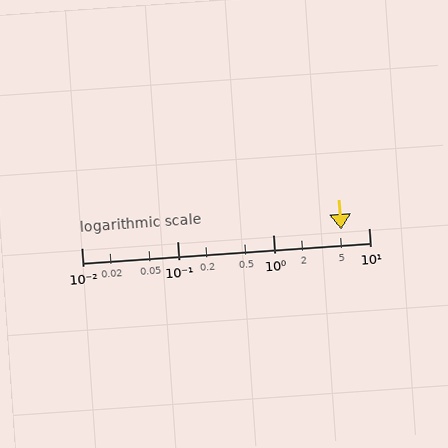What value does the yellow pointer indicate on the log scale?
The pointer indicates approximately 5.2.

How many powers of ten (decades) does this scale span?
The scale spans 3 decades, from 0.01 to 10.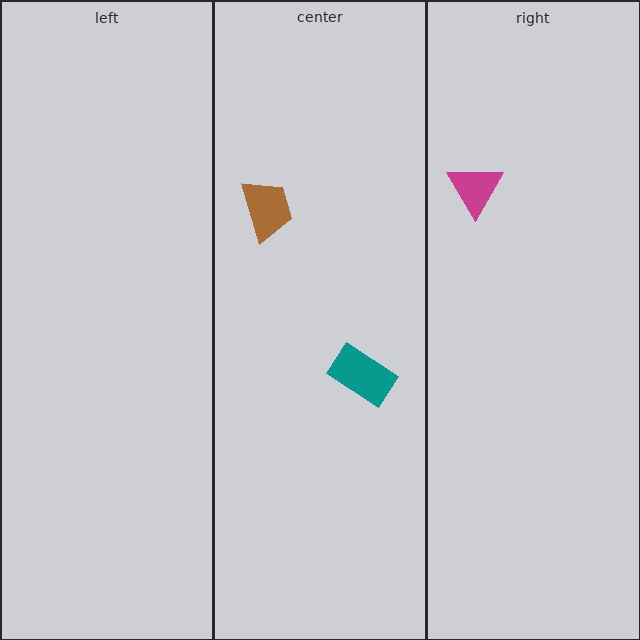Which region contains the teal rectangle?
The center region.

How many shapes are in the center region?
2.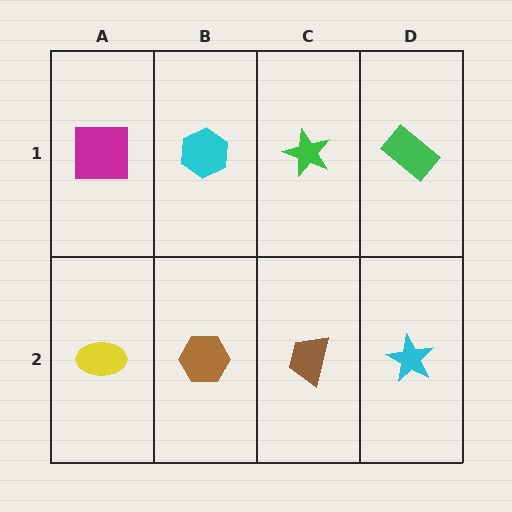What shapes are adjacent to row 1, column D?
A cyan star (row 2, column D), a green star (row 1, column C).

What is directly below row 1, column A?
A yellow ellipse.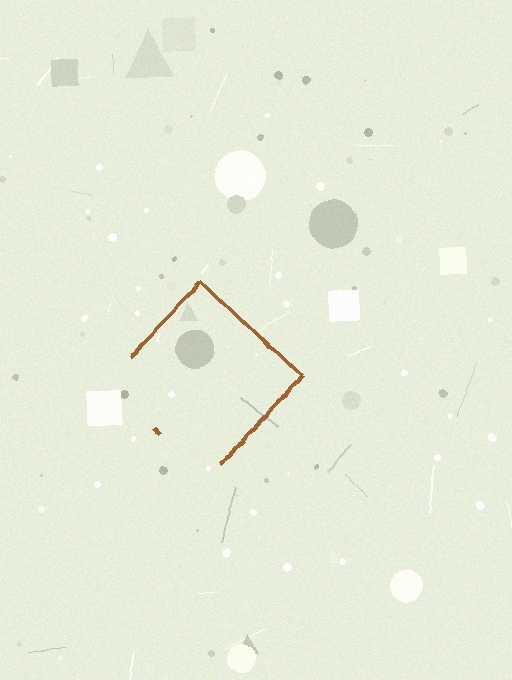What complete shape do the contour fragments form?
The contour fragments form a diamond.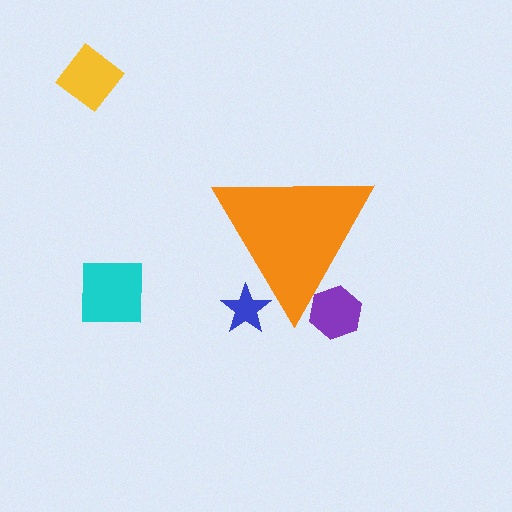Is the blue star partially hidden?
Yes, the blue star is partially hidden behind the orange triangle.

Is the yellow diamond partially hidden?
No, the yellow diamond is fully visible.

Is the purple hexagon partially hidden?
Yes, the purple hexagon is partially hidden behind the orange triangle.